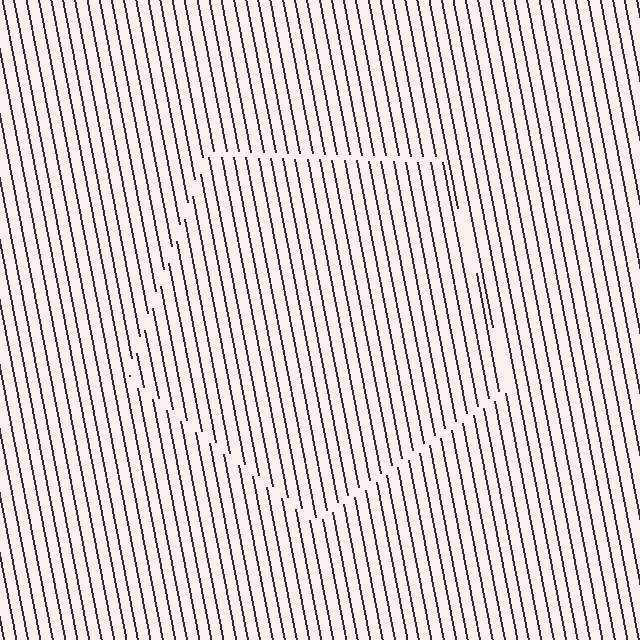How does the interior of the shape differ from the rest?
The interior of the shape contains the same grating, shifted by half a period — the contour is defined by the phase discontinuity where line-ends from the inner and outer gratings abut.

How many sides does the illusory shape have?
5 sides — the line-ends trace a pentagon.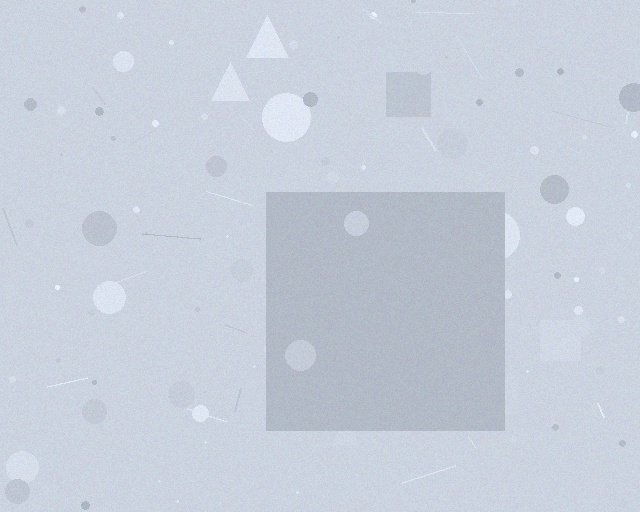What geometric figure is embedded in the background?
A square is embedded in the background.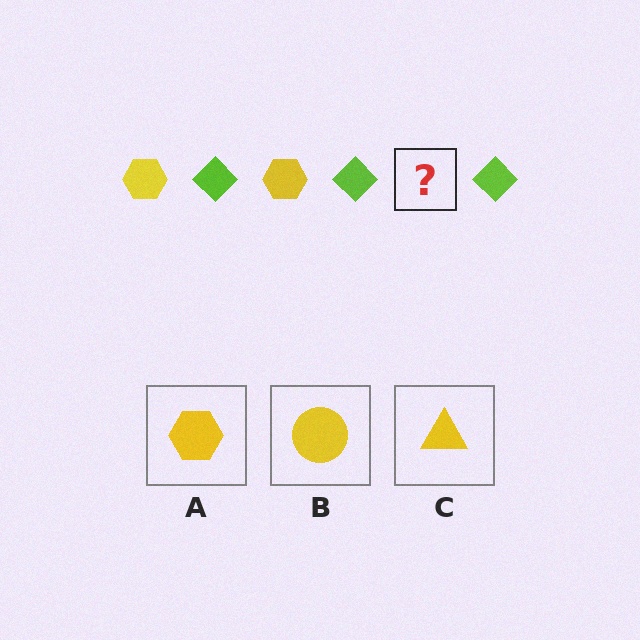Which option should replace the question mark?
Option A.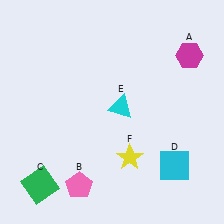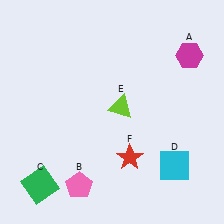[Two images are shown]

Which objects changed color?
E changed from cyan to lime. F changed from yellow to red.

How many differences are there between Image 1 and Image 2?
There are 2 differences between the two images.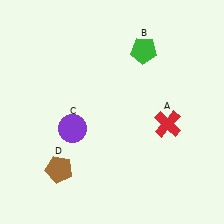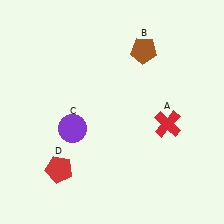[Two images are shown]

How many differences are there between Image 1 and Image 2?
There are 2 differences between the two images.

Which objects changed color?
B changed from green to brown. D changed from brown to red.